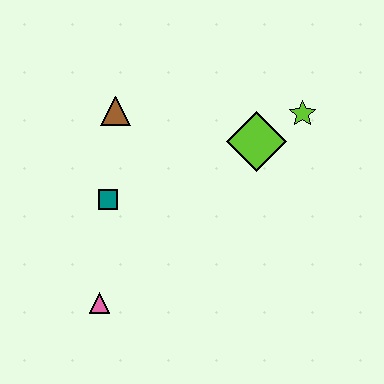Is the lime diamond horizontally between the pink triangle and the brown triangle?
No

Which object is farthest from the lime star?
The pink triangle is farthest from the lime star.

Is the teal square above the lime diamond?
No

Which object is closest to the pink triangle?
The teal square is closest to the pink triangle.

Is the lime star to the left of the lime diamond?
No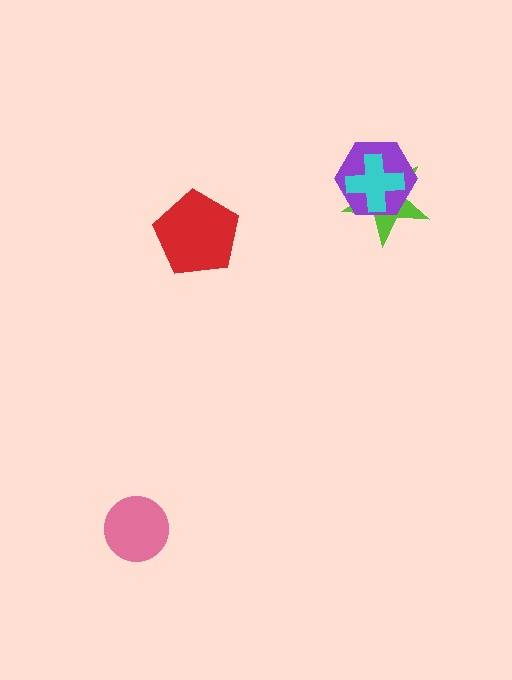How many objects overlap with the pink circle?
0 objects overlap with the pink circle.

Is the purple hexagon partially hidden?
Yes, it is partially covered by another shape.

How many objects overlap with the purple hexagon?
2 objects overlap with the purple hexagon.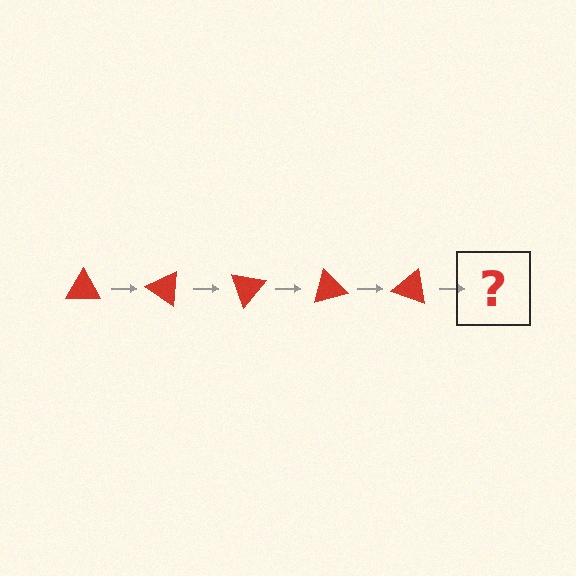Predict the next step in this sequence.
The next step is a red triangle rotated 175 degrees.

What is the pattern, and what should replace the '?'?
The pattern is that the triangle rotates 35 degrees each step. The '?' should be a red triangle rotated 175 degrees.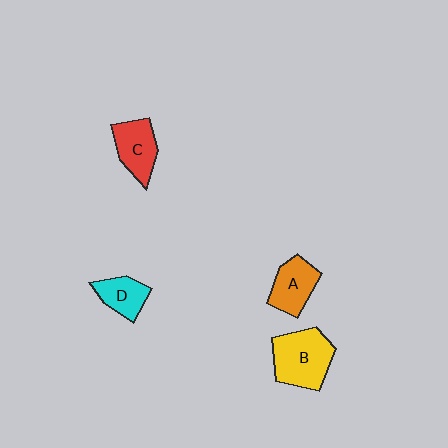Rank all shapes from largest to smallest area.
From largest to smallest: B (yellow), C (red), A (orange), D (cyan).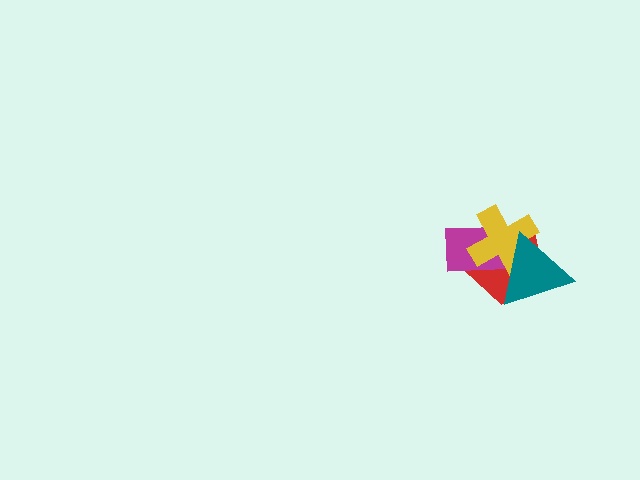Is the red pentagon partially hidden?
Yes, it is partially covered by another shape.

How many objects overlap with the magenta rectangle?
3 objects overlap with the magenta rectangle.